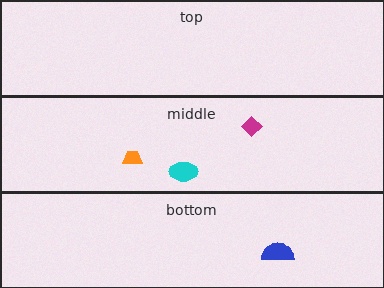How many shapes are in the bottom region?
1.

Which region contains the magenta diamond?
The middle region.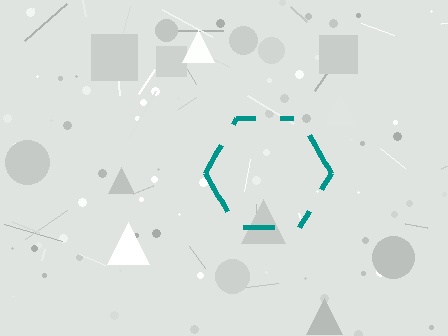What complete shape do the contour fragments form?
The contour fragments form a hexagon.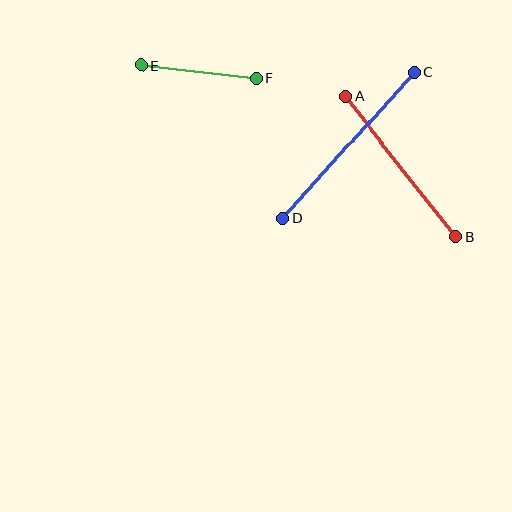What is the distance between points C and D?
The distance is approximately 197 pixels.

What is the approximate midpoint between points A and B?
The midpoint is at approximately (401, 167) pixels.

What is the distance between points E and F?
The distance is approximately 116 pixels.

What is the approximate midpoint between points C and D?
The midpoint is at approximately (348, 145) pixels.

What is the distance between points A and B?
The distance is approximately 179 pixels.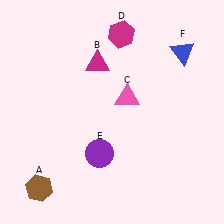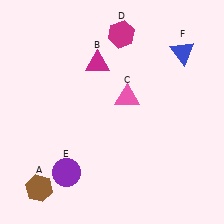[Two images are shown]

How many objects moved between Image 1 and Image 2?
1 object moved between the two images.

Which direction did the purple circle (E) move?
The purple circle (E) moved left.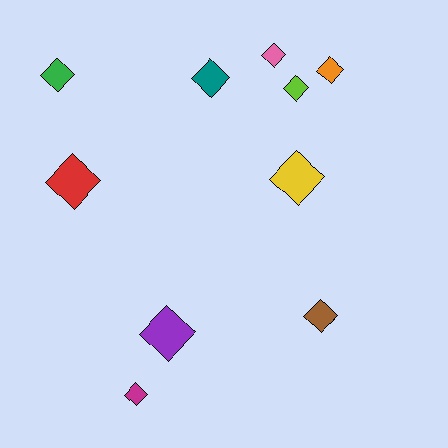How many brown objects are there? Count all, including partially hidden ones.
There is 1 brown object.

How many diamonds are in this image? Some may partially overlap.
There are 10 diamonds.